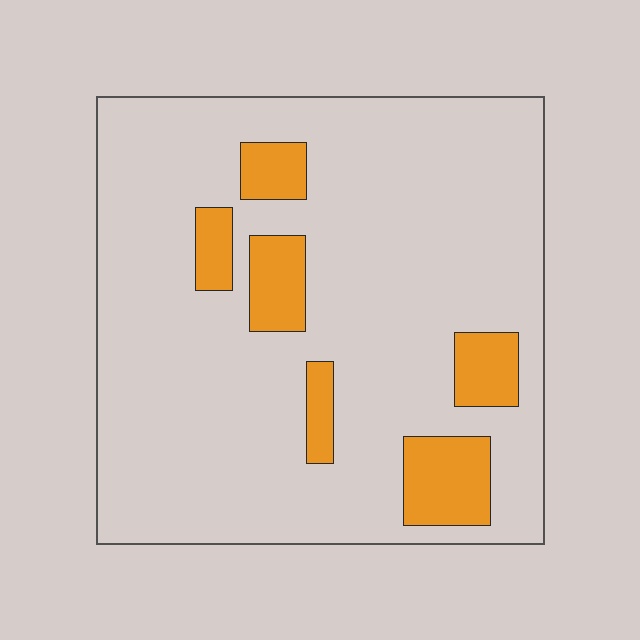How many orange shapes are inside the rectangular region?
6.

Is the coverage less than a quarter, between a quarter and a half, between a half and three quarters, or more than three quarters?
Less than a quarter.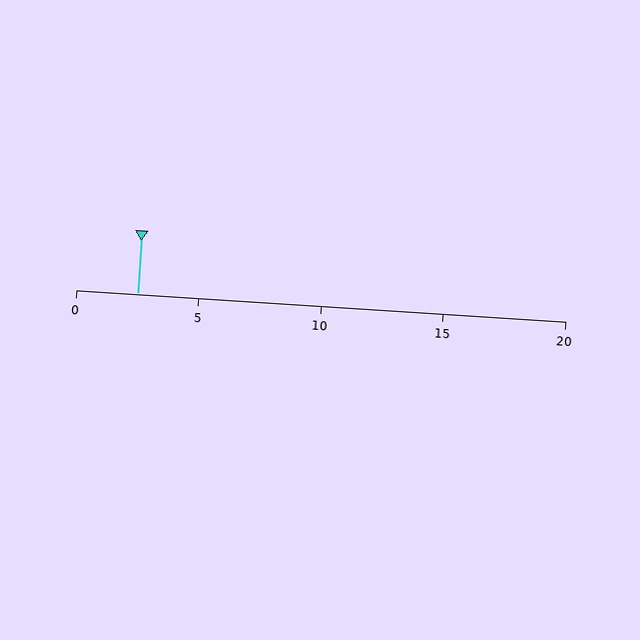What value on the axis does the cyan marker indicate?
The marker indicates approximately 2.5.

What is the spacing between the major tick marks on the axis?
The major ticks are spaced 5 apart.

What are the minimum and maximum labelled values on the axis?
The axis runs from 0 to 20.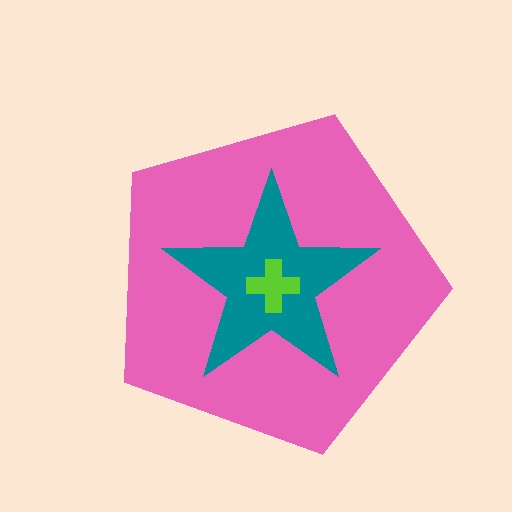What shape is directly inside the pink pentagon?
The teal star.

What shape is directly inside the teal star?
The lime cross.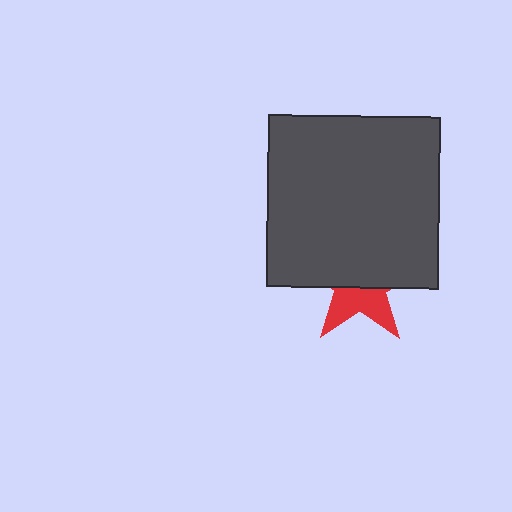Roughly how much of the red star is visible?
A small part of it is visible (roughly 40%).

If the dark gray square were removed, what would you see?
You would see the complete red star.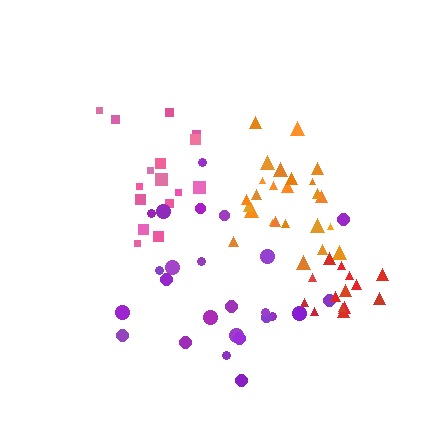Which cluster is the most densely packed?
Orange.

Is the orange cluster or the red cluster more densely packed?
Orange.